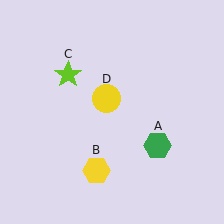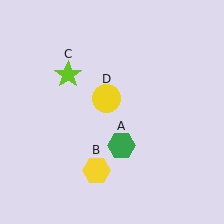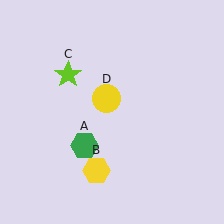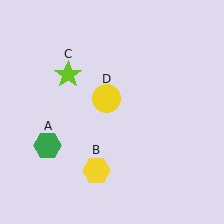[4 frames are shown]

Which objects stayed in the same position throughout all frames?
Yellow hexagon (object B) and lime star (object C) and yellow circle (object D) remained stationary.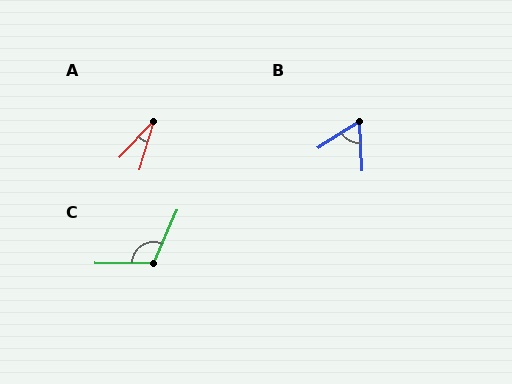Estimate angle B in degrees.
Approximately 60 degrees.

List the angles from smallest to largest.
A (26°), B (60°), C (113°).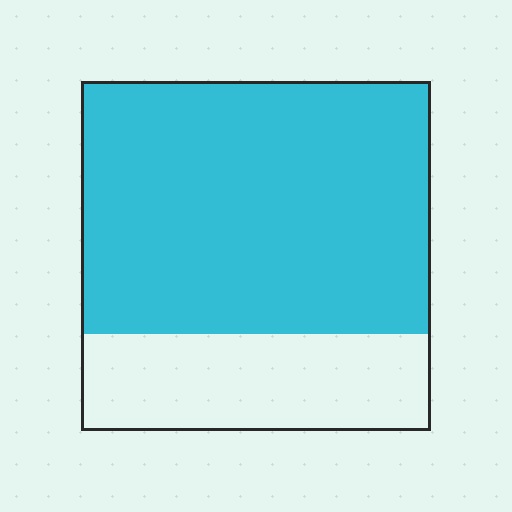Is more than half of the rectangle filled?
Yes.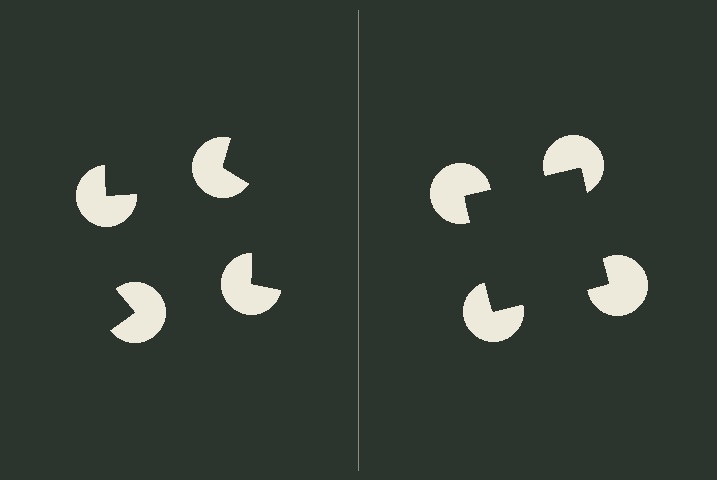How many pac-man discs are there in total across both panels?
8 — 4 on each side.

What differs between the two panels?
The pac-man discs are positioned identically on both sides; only the wedge orientations differ. On the right they align to a square; on the left they are misaligned.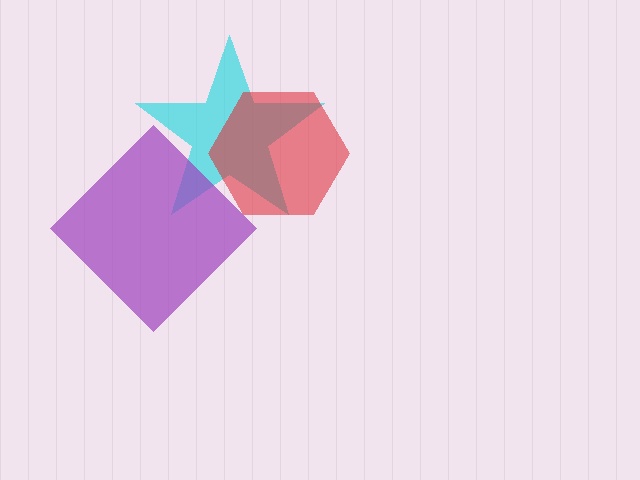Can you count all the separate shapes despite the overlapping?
Yes, there are 3 separate shapes.